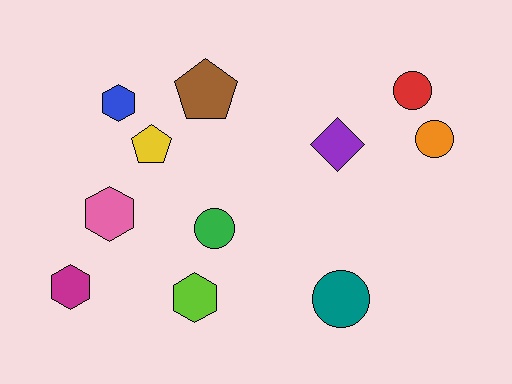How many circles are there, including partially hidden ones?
There are 4 circles.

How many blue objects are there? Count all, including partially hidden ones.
There is 1 blue object.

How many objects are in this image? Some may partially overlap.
There are 11 objects.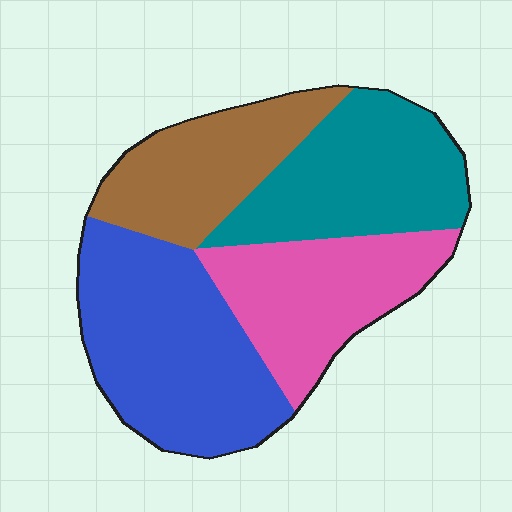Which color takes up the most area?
Blue, at roughly 30%.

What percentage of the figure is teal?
Teal covers roughly 25% of the figure.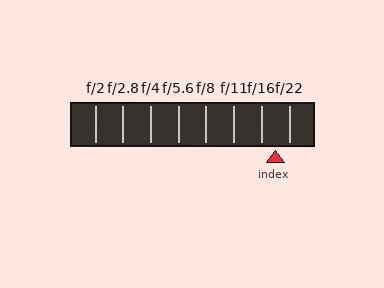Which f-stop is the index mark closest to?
The index mark is closest to f/22.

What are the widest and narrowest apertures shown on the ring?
The widest aperture shown is f/2 and the narrowest is f/22.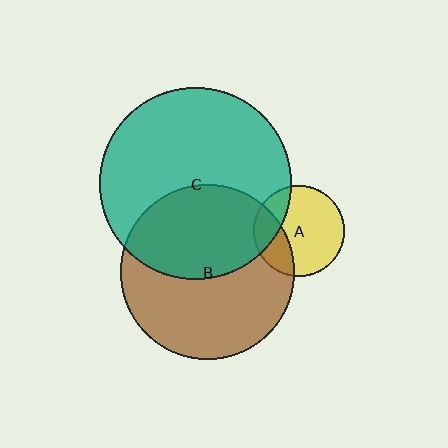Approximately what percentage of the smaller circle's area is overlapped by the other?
Approximately 45%.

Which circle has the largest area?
Circle C (teal).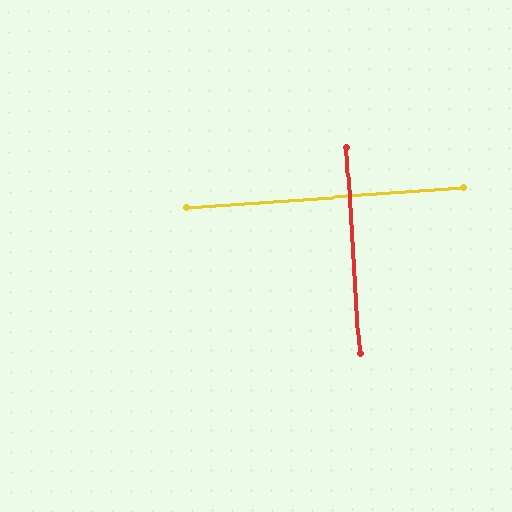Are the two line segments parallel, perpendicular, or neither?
Perpendicular — they meet at approximately 89°.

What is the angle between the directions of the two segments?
Approximately 89 degrees.